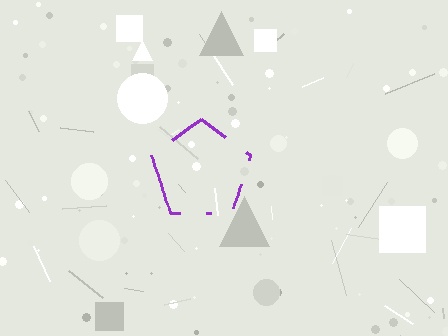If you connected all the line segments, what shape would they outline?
They would outline a pentagon.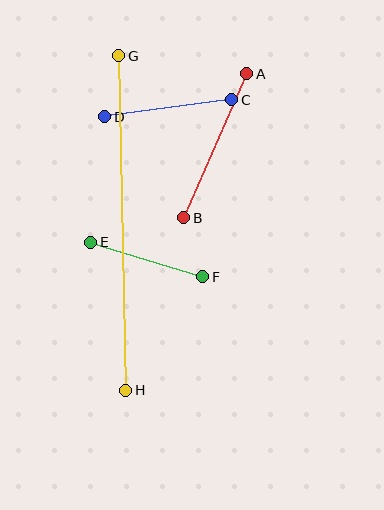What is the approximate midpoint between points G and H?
The midpoint is at approximately (122, 223) pixels.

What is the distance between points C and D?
The distance is approximately 128 pixels.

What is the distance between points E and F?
The distance is approximately 117 pixels.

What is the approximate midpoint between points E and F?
The midpoint is at approximately (147, 260) pixels.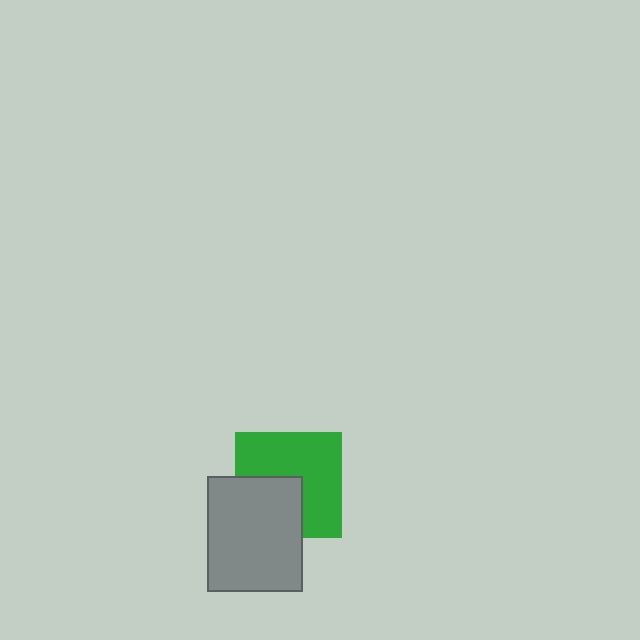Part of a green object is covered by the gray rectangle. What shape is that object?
It is a square.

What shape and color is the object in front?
The object in front is a gray rectangle.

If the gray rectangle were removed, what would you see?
You would see the complete green square.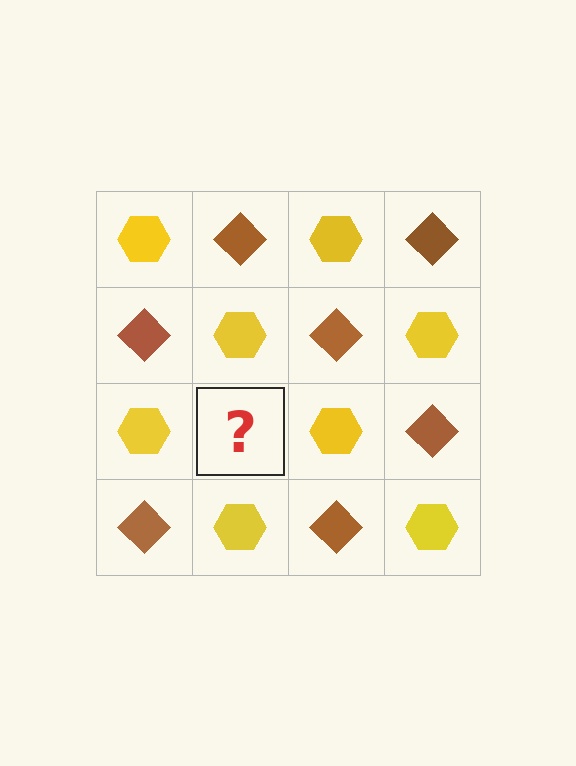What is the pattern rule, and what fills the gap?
The rule is that it alternates yellow hexagon and brown diamond in a checkerboard pattern. The gap should be filled with a brown diamond.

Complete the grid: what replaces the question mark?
The question mark should be replaced with a brown diamond.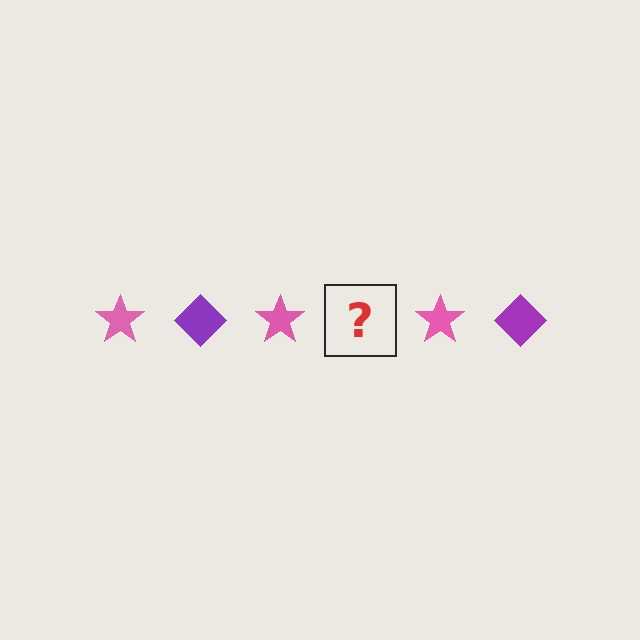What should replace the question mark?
The question mark should be replaced with a purple diamond.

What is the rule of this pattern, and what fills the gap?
The rule is that the pattern alternates between pink star and purple diamond. The gap should be filled with a purple diamond.